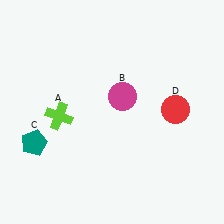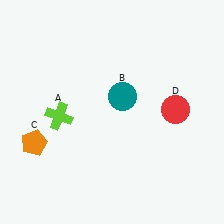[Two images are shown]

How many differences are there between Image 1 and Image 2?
There are 2 differences between the two images.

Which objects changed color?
B changed from magenta to teal. C changed from teal to orange.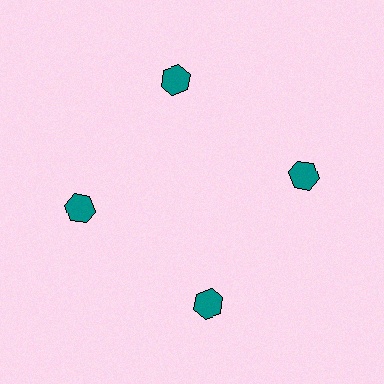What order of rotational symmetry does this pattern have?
This pattern has 4-fold rotational symmetry.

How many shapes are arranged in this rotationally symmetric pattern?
There are 4 shapes, arranged in 4 groups of 1.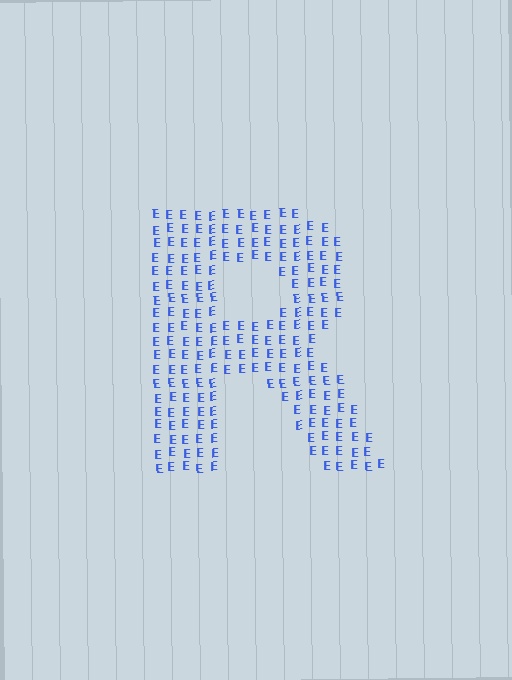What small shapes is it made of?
It is made of small letter E's.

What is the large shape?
The large shape is the letter R.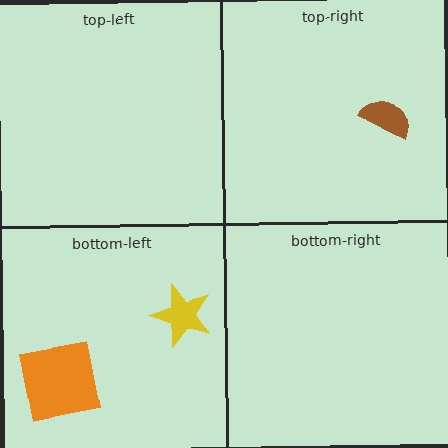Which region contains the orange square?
The bottom-left region.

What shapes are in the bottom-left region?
The yellow star, the orange square.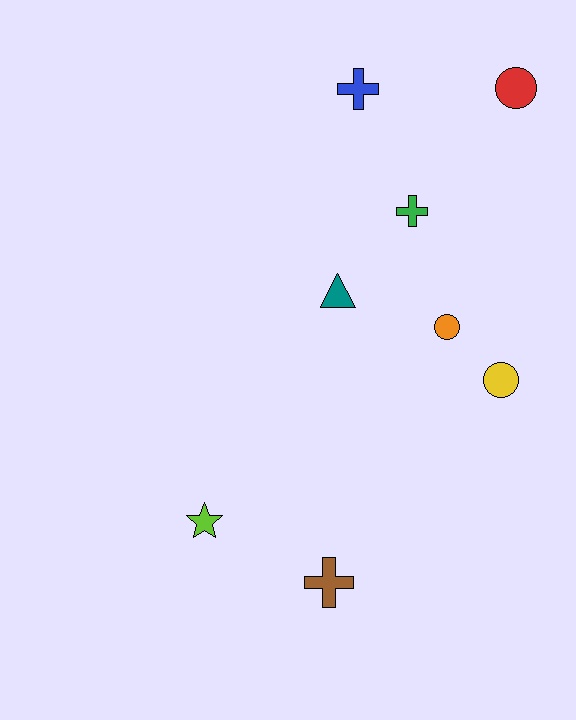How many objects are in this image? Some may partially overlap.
There are 8 objects.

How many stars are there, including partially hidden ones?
There is 1 star.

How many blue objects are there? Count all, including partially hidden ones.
There is 1 blue object.